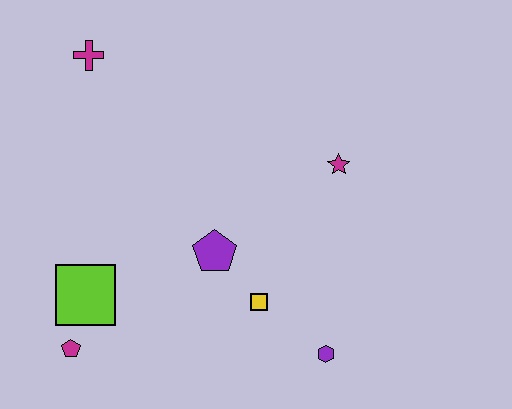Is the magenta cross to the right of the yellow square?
No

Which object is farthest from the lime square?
The magenta star is farthest from the lime square.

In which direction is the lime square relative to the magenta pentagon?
The lime square is above the magenta pentagon.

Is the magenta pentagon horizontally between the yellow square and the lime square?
No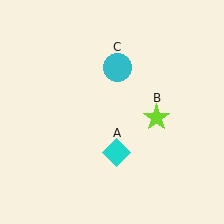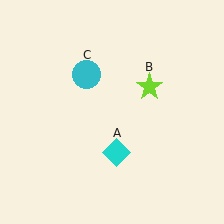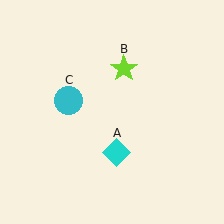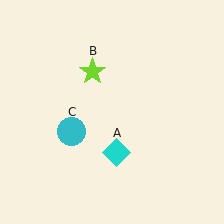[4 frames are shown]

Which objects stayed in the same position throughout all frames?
Cyan diamond (object A) remained stationary.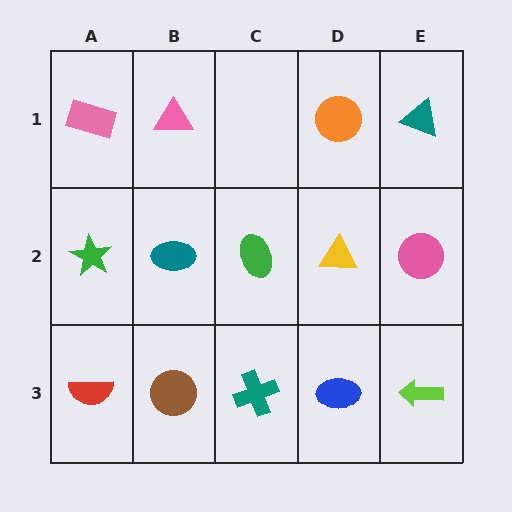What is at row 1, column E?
A teal triangle.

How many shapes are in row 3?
5 shapes.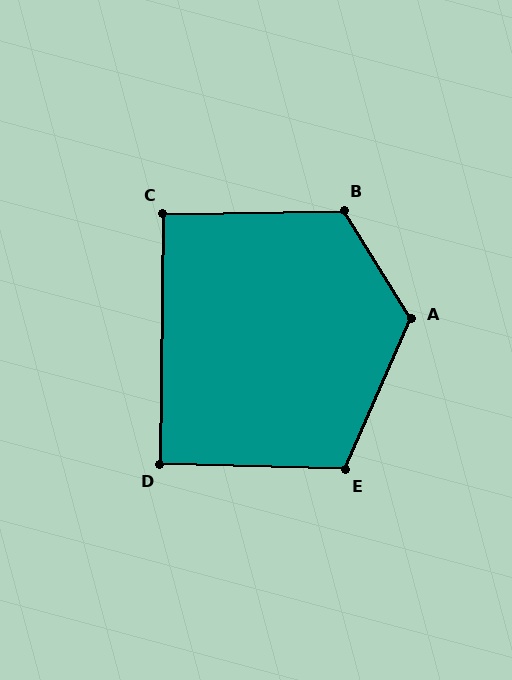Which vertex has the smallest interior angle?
D, at approximately 91 degrees.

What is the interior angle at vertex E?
Approximately 112 degrees (obtuse).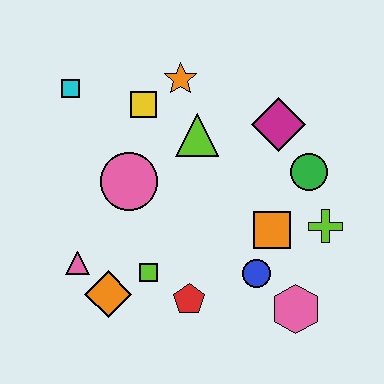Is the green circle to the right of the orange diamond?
Yes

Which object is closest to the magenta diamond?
The green circle is closest to the magenta diamond.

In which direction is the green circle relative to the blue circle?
The green circle is above the blue circle.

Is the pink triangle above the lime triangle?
No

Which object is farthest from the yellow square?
The pink hexagon is farthest from the yellow square.